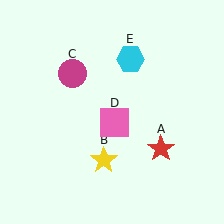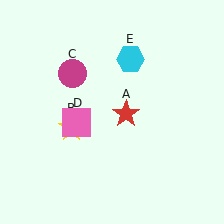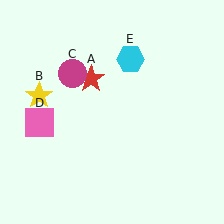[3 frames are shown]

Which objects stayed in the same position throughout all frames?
Magenta circle (object C) and cyan hexagon (object E) remained stationary.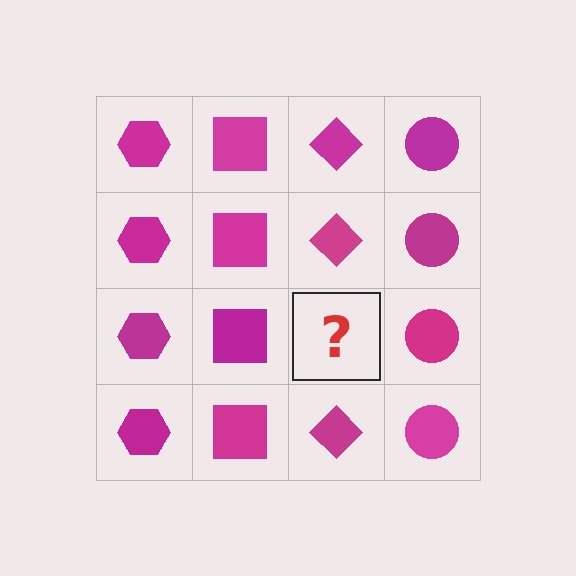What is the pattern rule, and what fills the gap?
The rule is that each column has a consistent shape. The gap should be filled with a magenta diamond.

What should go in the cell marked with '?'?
The missing cell should contain a magenta diamond.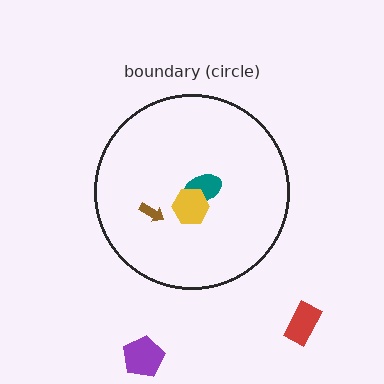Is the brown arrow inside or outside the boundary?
Inside.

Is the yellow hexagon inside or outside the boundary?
Inside.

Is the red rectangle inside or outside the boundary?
Outside.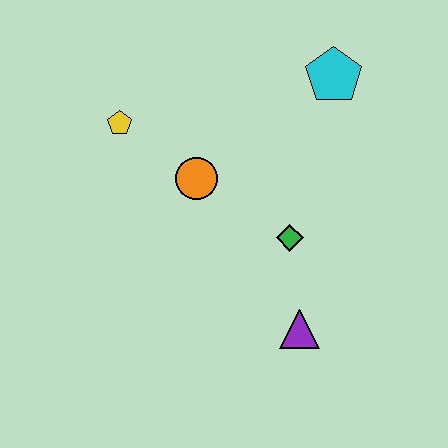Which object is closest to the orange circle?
The yellow pentagon is closest to the orange circle.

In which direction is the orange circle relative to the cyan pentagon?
The orange circle is to the left of the cyan pentagon.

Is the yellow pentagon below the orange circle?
No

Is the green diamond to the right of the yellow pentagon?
Yes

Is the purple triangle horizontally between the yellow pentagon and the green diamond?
No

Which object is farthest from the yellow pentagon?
The purple triangle is farthest from the yellow pentagon.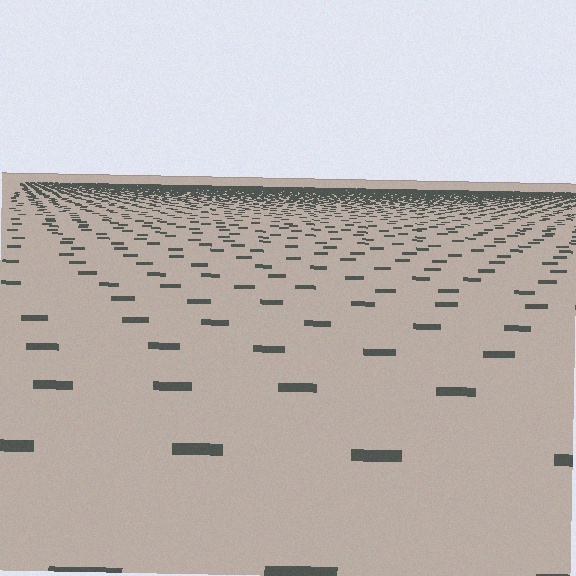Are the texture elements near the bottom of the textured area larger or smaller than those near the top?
Larger. Near the bottom, elements are closer to the viewer and appear at a bigger on-screen size.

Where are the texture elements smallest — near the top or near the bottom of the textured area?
Near the top.